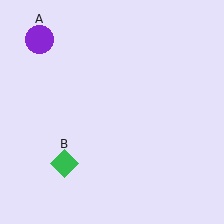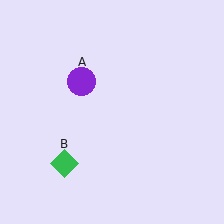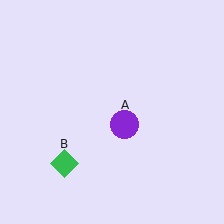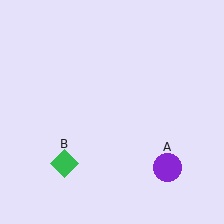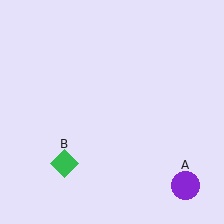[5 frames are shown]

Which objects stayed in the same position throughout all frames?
Green diamond (object B) remained stationary.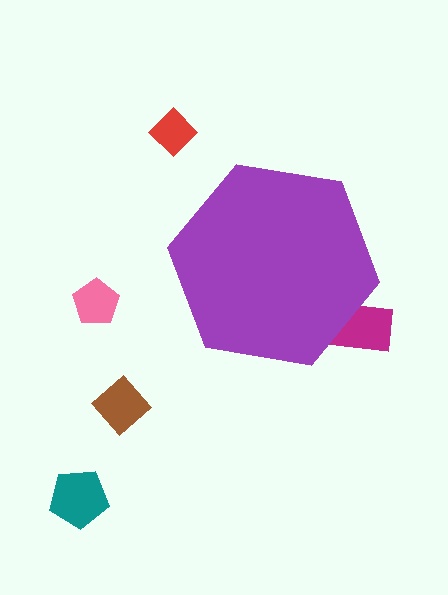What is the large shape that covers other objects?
A purple hexagon.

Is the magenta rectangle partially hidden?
Yes, the magenta rectangle is partially hidden behind the purple hexagon.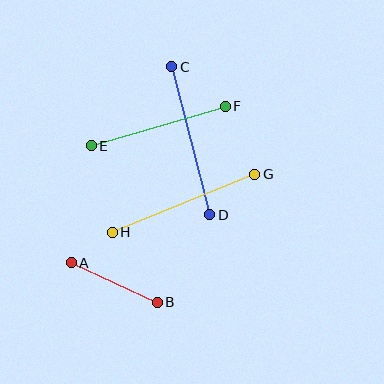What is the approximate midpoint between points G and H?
The midpoint is at approximately (184, 203) pixels.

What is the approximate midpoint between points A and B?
The midpoint is at approximately (114, 283) pixels.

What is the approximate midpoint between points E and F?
The midpoint is at approximately (158, 126) pixels.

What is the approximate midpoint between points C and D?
The midpoint is at approximately (191, 141) pixels.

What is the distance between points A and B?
The distance is approximately 95 pixels.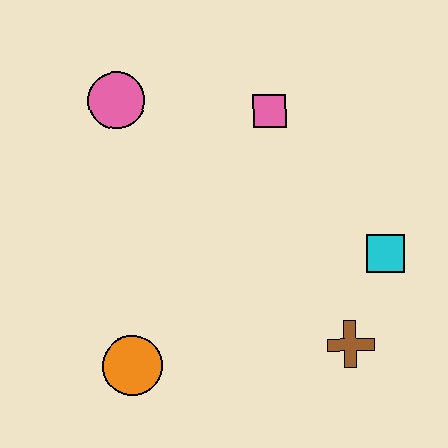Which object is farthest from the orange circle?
The pink square is farthest from the orange circle.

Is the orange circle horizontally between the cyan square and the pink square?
No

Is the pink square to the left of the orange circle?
No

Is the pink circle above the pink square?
Yes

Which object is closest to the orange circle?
The brown cross is closest to the orange circle.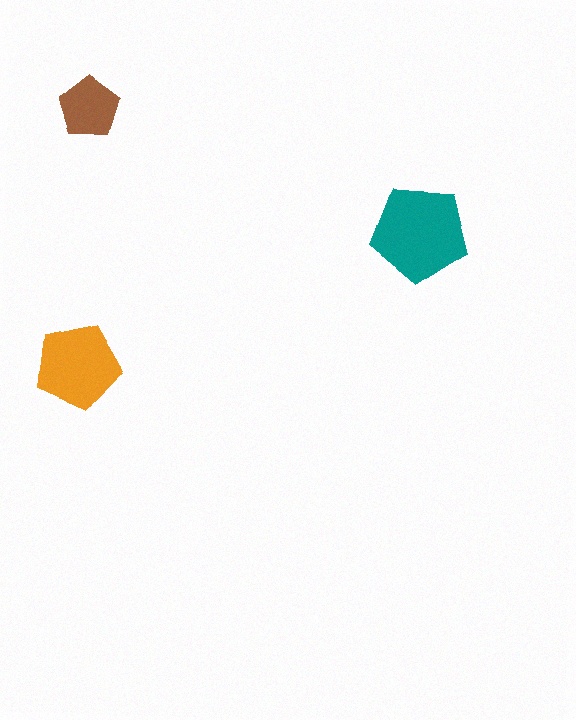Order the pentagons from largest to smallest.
the teal one, the orange one, the brown one.